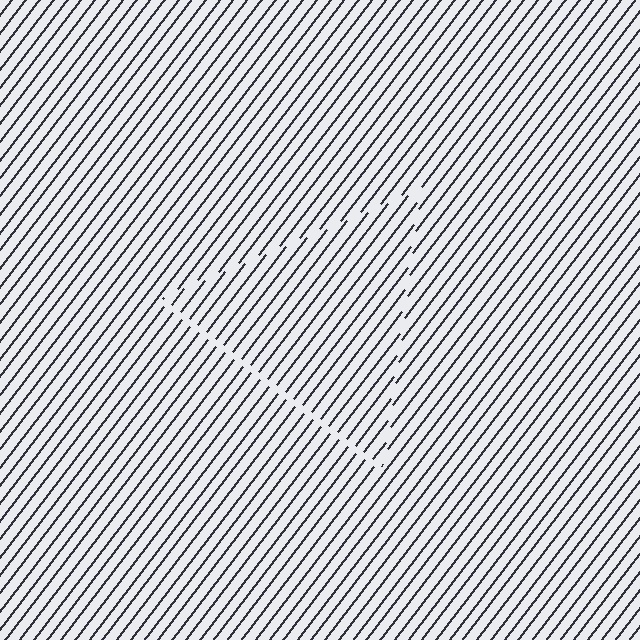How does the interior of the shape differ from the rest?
The interior of the shape contains the same grating, shifted by half a period — the contour is defined by the phase discontinuity where line-ends from the inner and outer gratings abut.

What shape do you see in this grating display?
An illusory triangle. The interior of the shape contains the same grating, shifted by half a period — the contour is defined by the phase discontinuity where line-ends from the inner and outer gratings abut.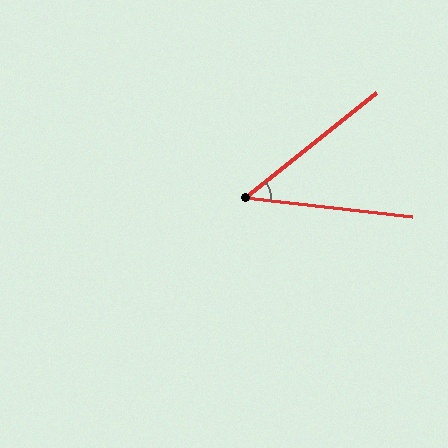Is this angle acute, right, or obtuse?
It is acute.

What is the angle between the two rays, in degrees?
Approximately 45 degrees.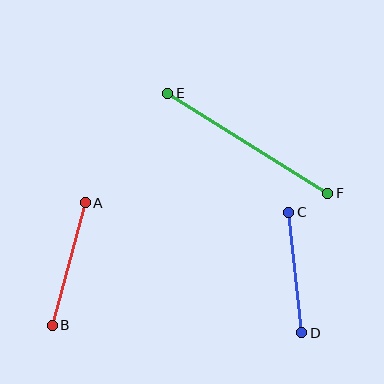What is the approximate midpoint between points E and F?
The midpoint is at approximately (248, 143) pixels.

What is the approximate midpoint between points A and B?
The midpoint is at approximately (69, 264) pixels.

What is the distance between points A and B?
The distance is approximately 127 pixels.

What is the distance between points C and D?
The distance is approximately 121 pixels.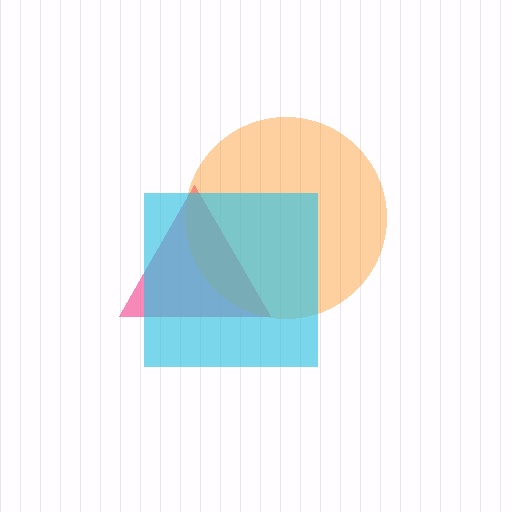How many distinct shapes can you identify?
There are 3 distinct shapes: a pink triangle, an orange circle, a cyan square.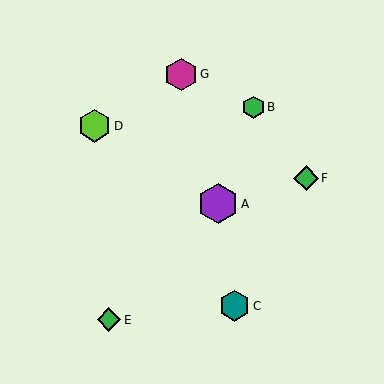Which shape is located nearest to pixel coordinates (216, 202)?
The purple hexagon (labeled A) at (218, 204) is nearest to that location.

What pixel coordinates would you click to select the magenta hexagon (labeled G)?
Click at (181, 74) to select the magenta hexagon G.